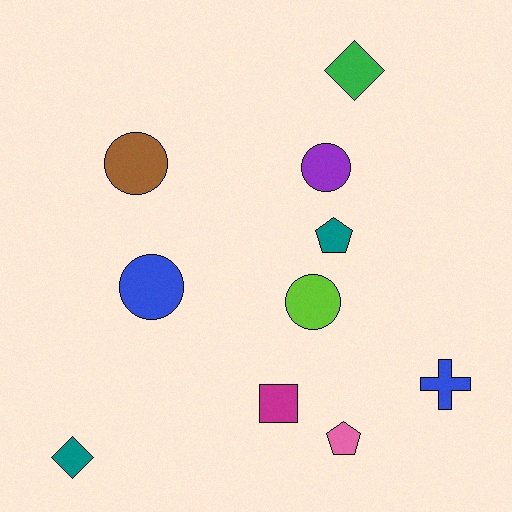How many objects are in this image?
There are 10 objects.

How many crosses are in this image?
There is 1 cross.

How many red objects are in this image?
There are no red objects.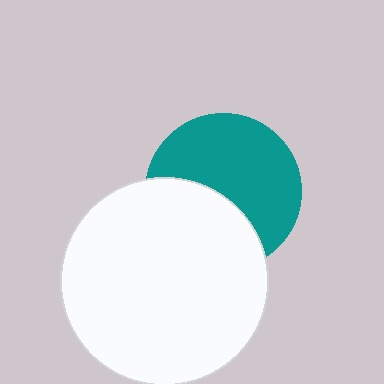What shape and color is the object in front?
The object in front is a white circle.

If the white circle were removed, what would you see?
You would see the complete teal circle.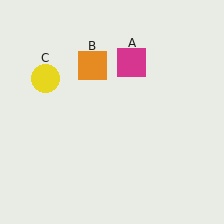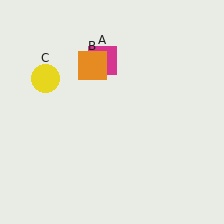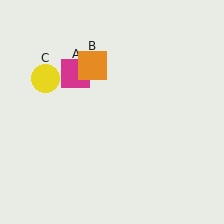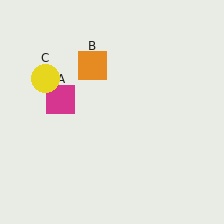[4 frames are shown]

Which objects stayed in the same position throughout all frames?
Orange square (object B) and yellow circle (object C) remained stationary.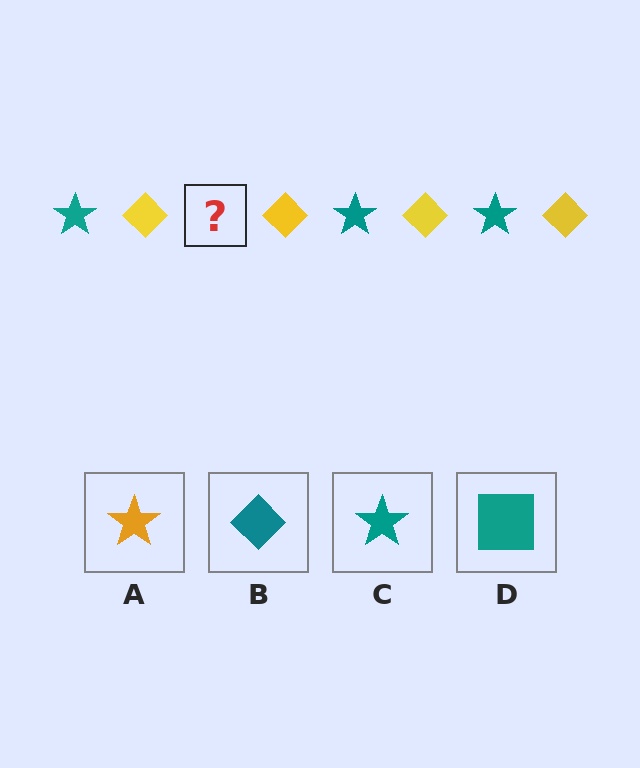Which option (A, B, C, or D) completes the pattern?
C.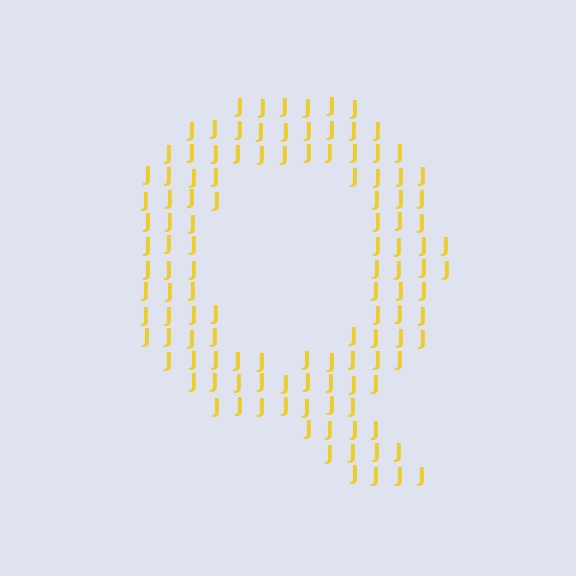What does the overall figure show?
The overall figure shows the letter Q.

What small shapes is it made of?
It is made of small letter J's.